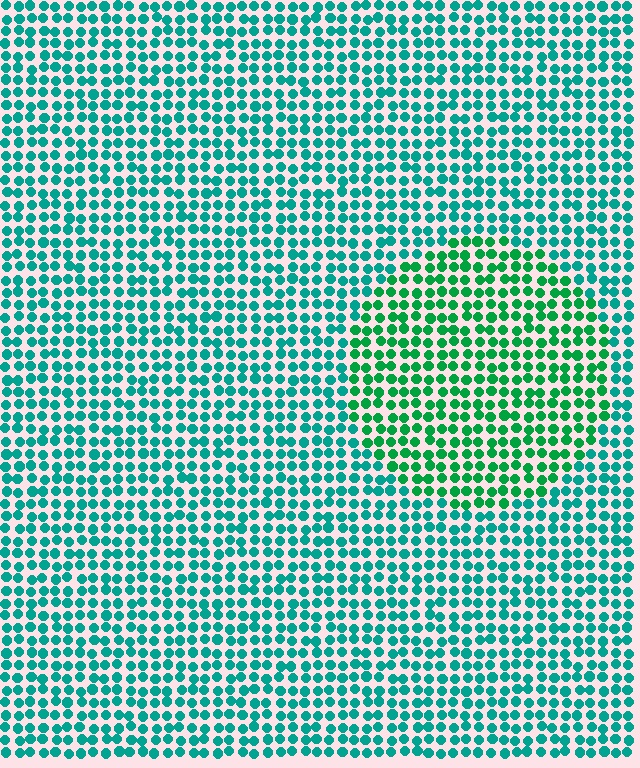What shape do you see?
I see a circle.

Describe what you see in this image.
The image is filled with small teal elements in a uniform arrangement. A circle-shaped region is visible where the elements are tinted to a slightly different hue, forming a subtle color boundary.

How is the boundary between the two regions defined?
The boundary is defined purely by a slight shift in hue (about 30 degrees). Spacing, size, and orientation are identical on both sides.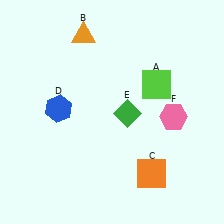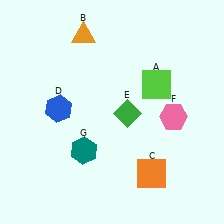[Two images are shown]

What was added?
A teal hexagon (G) was added in Image 2.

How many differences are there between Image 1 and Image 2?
There is 1 difference between the two images.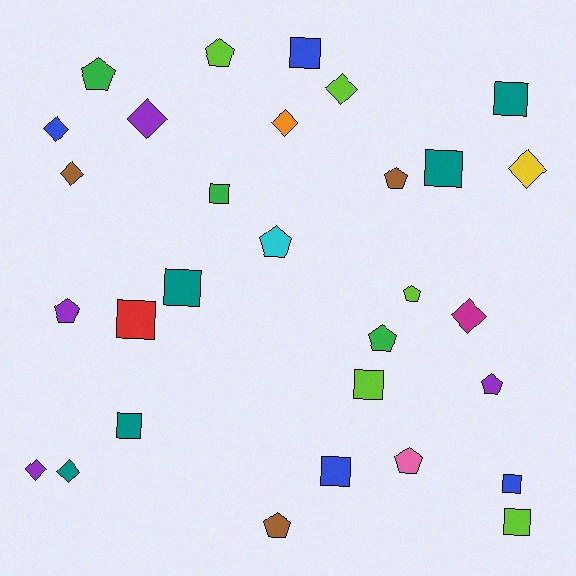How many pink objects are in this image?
There is 1 pink object.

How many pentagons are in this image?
There are 10 pentagons.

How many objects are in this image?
There are 30 objects.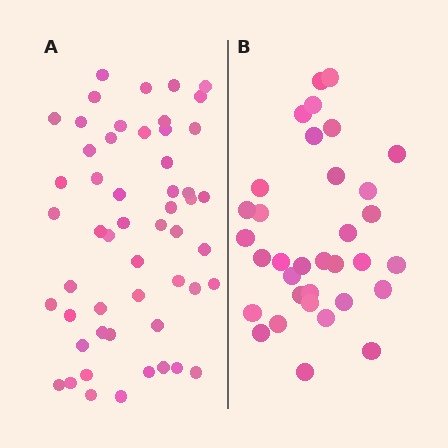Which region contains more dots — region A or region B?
Region A (the left region) has more dots.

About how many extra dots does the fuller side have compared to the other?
Region A has approximately 20 more dots than region B.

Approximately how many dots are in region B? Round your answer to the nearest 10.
About 30 dots. (The exact count is 34, which rounds to 30.)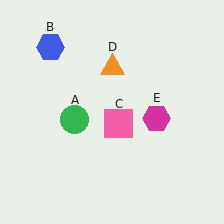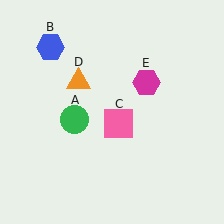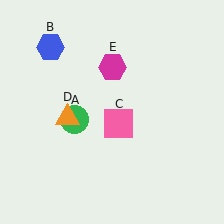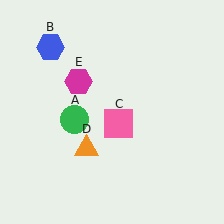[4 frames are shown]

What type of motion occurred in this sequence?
The orange triangle (object D), magenta hexagon (object E) rotated counterclockwise around the center of the scene.